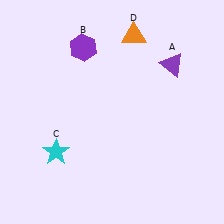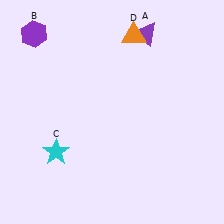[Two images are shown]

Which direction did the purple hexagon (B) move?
The purple hexagon (B) moved left.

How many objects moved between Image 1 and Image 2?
2 objects moved between the two images.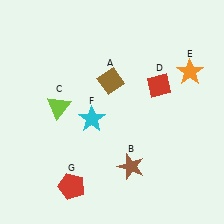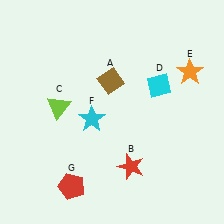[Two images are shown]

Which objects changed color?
B changed from brown to red. D changed from red to cyan.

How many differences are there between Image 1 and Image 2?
There are 2 differences between the two images.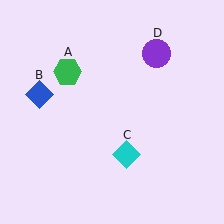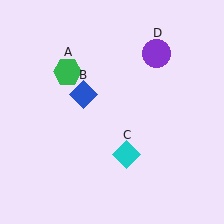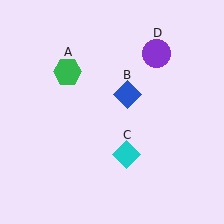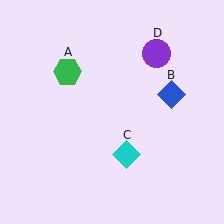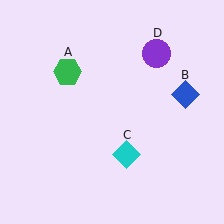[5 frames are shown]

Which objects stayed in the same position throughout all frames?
Green hexagon (object A) and cyan diamond (object C) and purple circle (object D) remained stationary.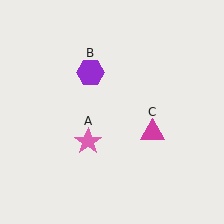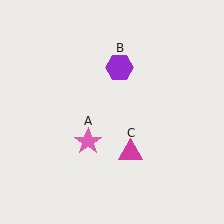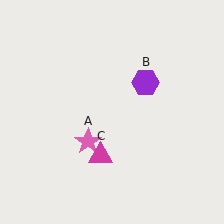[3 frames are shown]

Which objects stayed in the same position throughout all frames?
Pink star (object A) remained stationary.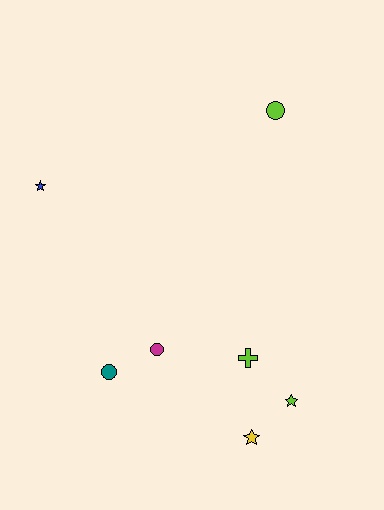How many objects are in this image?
There are 7 objects.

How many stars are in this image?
There are 3 stars.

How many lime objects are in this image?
There are 3 lime objects.